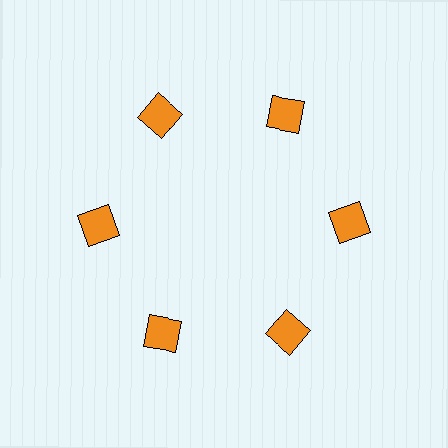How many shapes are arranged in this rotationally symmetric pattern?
There are 6 shapes, arranged in 6 groups of 1.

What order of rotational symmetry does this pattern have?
This pattern has 6-fold rotational symmetry.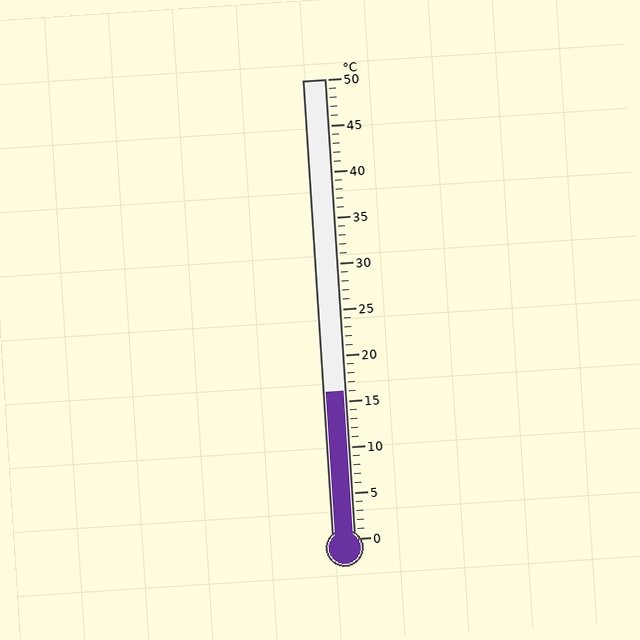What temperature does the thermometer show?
The thermometer shows approximately 16°C.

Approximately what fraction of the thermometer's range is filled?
The thermometer is filled to approximately 30% of its range.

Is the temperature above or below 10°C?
The temperature is above 10°C.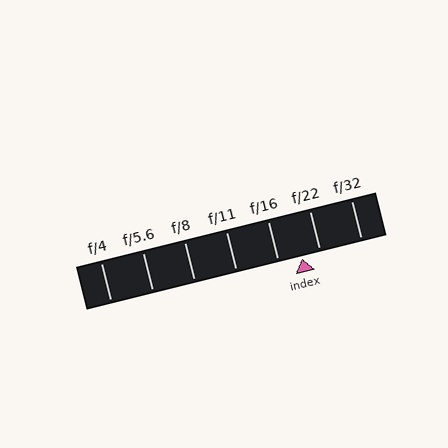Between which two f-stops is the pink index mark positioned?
The index mark is between f/16 and f/22.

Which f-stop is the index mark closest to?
The index mark is closest to f/22.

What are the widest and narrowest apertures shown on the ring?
The widest aperture shown is f/4 and the narrowest is f/32.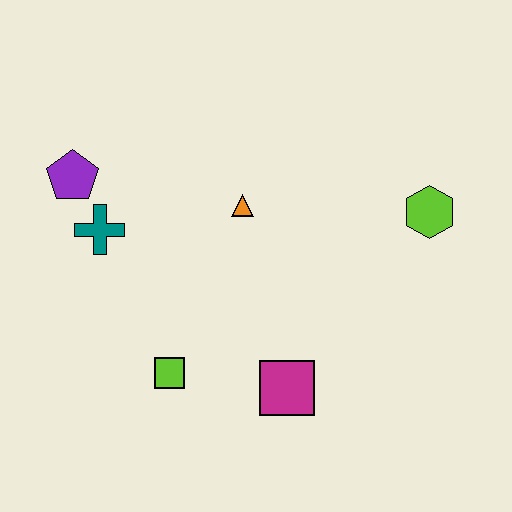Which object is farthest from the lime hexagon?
The purple pentagon is farthest from the lime hexagon.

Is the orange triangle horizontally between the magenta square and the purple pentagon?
Yes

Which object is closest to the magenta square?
The lime square is closest to the magenta square.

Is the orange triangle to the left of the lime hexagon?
Yes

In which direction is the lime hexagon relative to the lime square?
The lime hexagon is to the right of the lime square.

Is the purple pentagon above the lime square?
Yes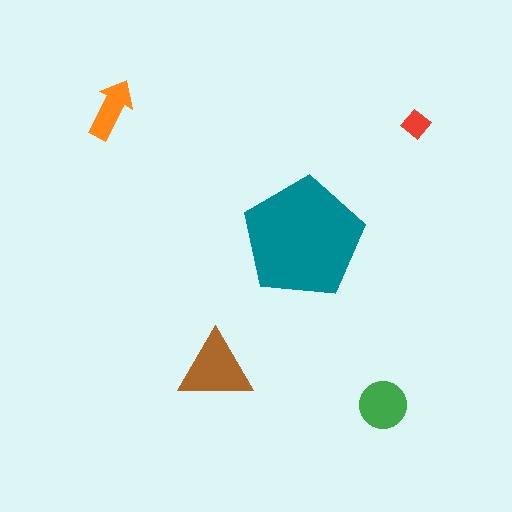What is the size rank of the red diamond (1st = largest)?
5th.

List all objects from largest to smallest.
The teal pentagon, the brown triangle, the green circle, the orange arrow, the red diamond.